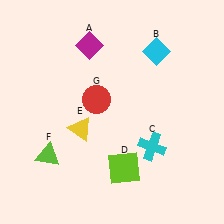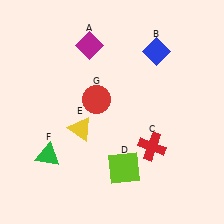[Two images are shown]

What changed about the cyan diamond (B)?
In Image 1, B is cyan. In Image 2, it changed to blue.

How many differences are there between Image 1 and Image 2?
There are 3 differences between the two images.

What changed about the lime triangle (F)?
In Image 1, F is lime. In Image 2, it changed to green.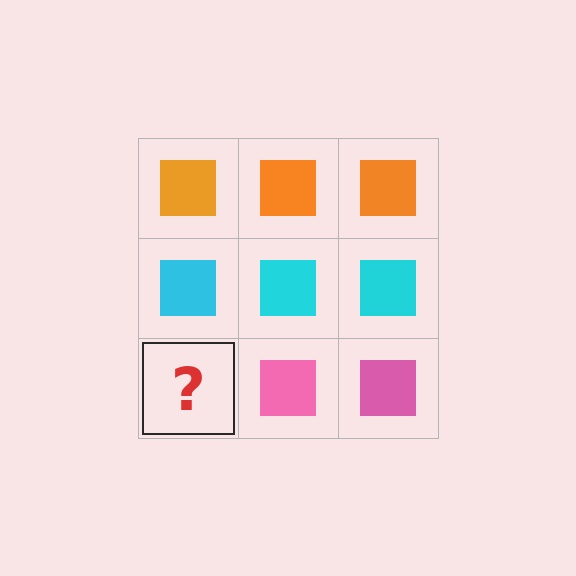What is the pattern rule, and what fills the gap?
The rule is that each row has a consistent color. The gap should be filled with a pink square.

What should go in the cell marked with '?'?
The missing cell should contain a pink square.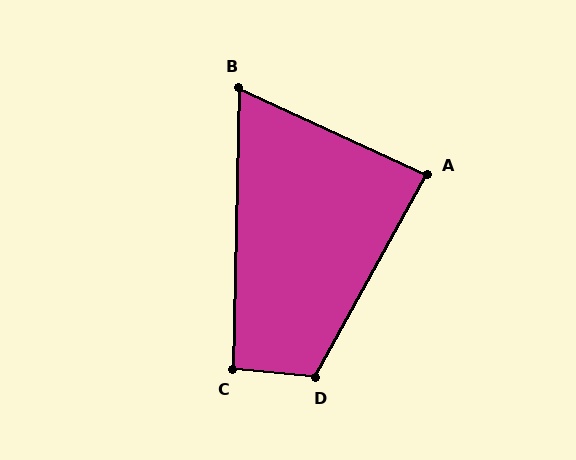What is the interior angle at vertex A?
Approximately 86 degrees (approximately right).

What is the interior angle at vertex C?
Approximately 94 degrees (approximately right).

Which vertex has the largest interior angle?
D, at approximately 113 degrees.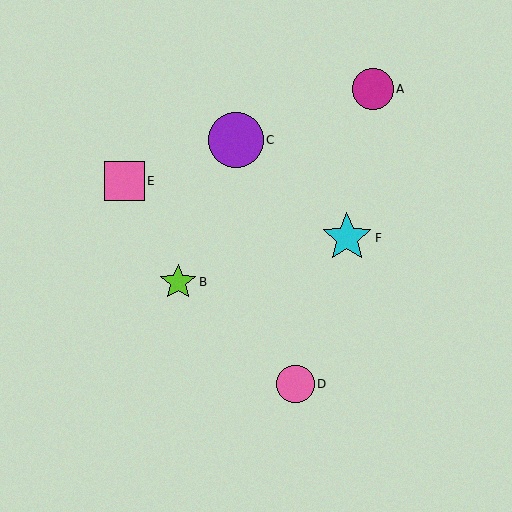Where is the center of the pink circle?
The center of the pink circle is at (295, 384).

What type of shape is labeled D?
Shape D is a pink circle.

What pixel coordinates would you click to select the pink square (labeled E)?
Click at (125, 181) to select the pink square E.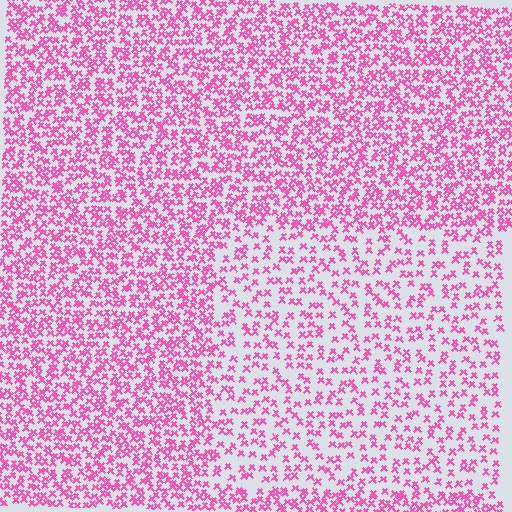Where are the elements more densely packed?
The elements are more densely packed outside the rectangle boundary.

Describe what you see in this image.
The image contains small pink elements arranged at two different densities. A rectangle-shaped region is visible where the elements are less densely packed than the surrounding area.